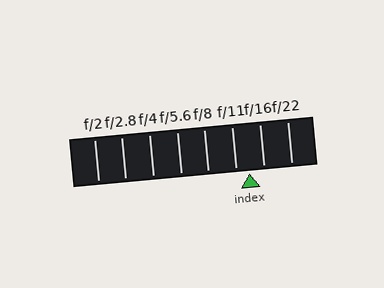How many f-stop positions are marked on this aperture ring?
There are 8 f-stop positions marked.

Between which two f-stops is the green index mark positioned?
The index mark is between f/11 and f/16.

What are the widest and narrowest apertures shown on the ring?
The widest aperture shown is f/2 and the narrowest is f/22.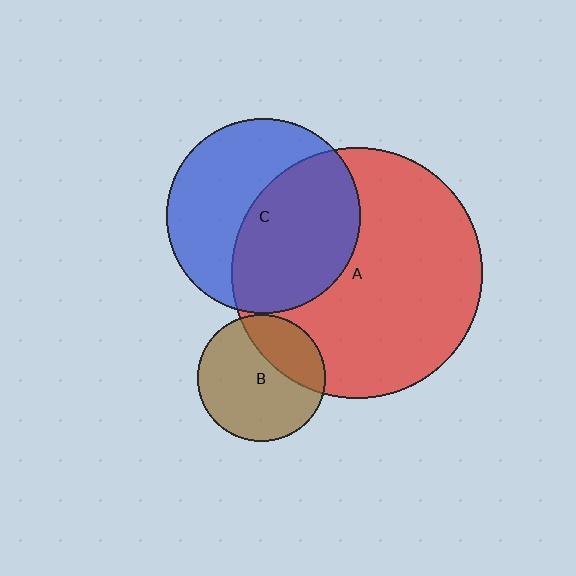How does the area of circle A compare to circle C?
Approximately 1.7 times.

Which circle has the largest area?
Circle A (red).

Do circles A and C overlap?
Yes.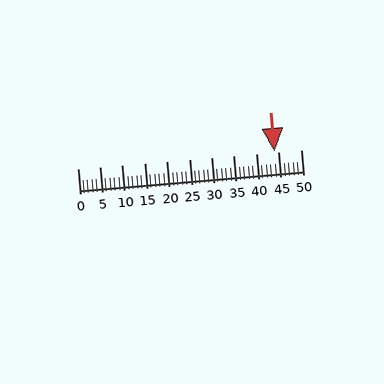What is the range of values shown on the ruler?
The ruler shows values from 0 to 50.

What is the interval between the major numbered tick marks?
The major tick marks are spaced 5 units apart.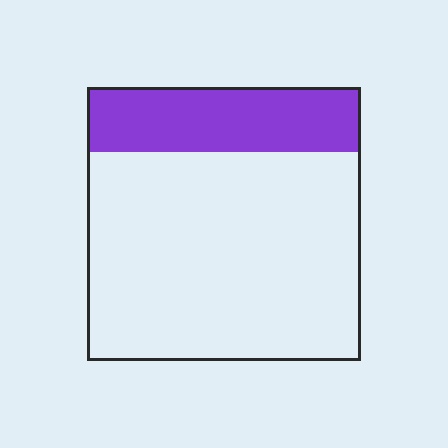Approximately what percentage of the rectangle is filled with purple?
Approximately 25%.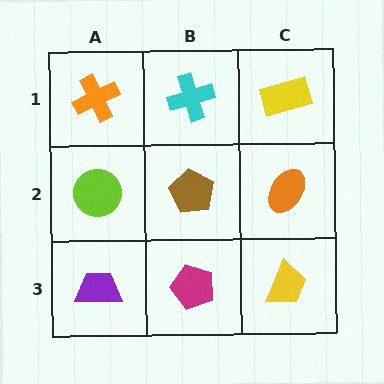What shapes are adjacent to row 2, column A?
An orange cross (row 1, column A), a purple trapezoid (row 3, column A), a brown pentagon (row 2, column B).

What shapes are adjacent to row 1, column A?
A lime circle (row 2, column A), a cyan cross (row 1, column B).